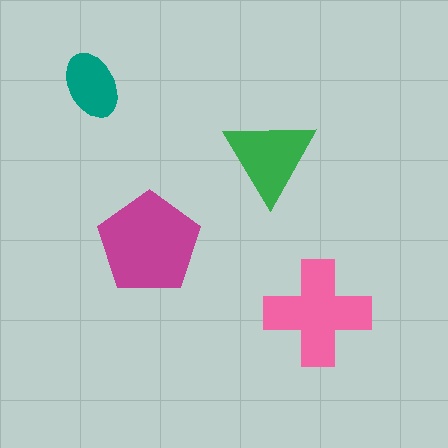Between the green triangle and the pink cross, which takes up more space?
The pink cross.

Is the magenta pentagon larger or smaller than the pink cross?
Larger.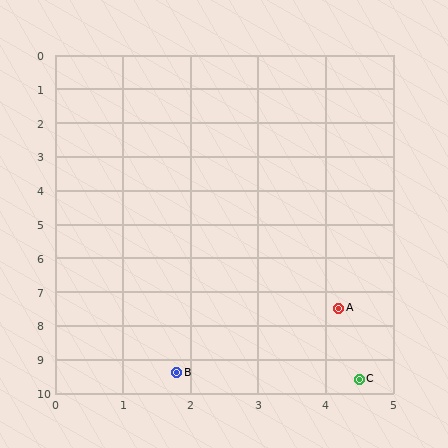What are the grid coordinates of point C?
Point C is at approximately (4.5, 9.6).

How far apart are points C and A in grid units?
Points C and A are about 2.1 grid units apart.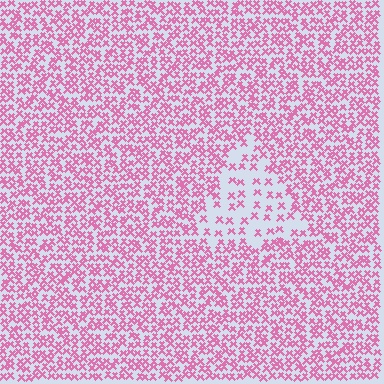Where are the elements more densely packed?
The elements are more densely packed outside the triangle boundary.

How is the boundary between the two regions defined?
The boundary is defined by a change in element density (approximately 2.5x ratio). All elements are the same color, size, and shape.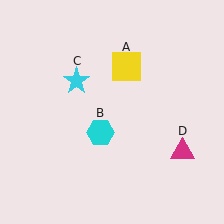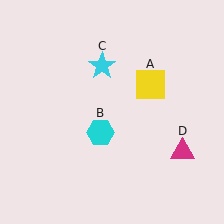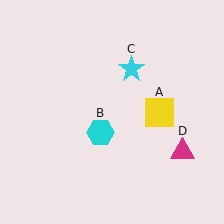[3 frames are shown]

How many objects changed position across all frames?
2 objects changed position: yellow square (object A), cyan star (object C).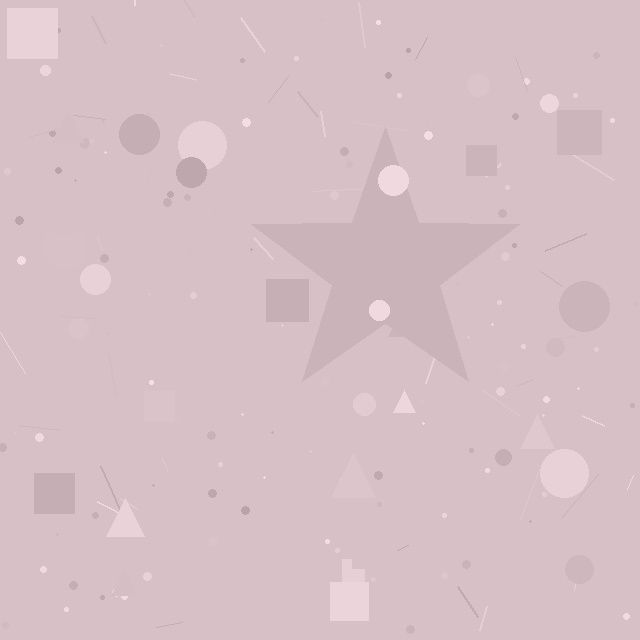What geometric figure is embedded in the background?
A star is embedded in the background.